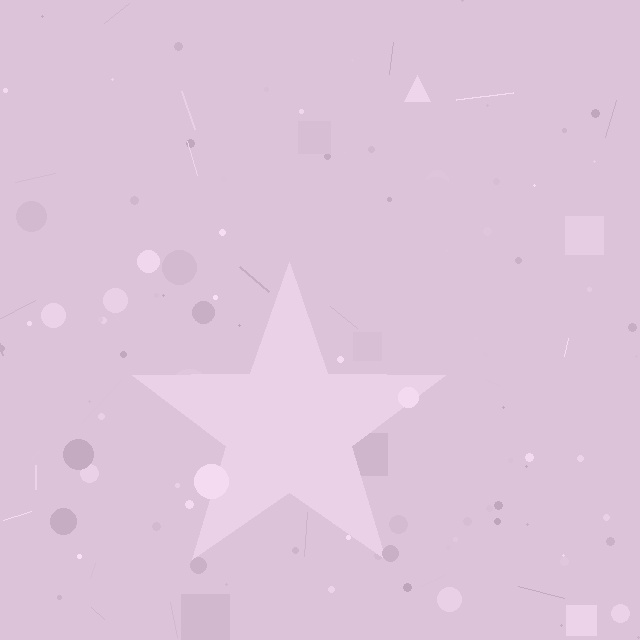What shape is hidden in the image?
A star is hidden in the image.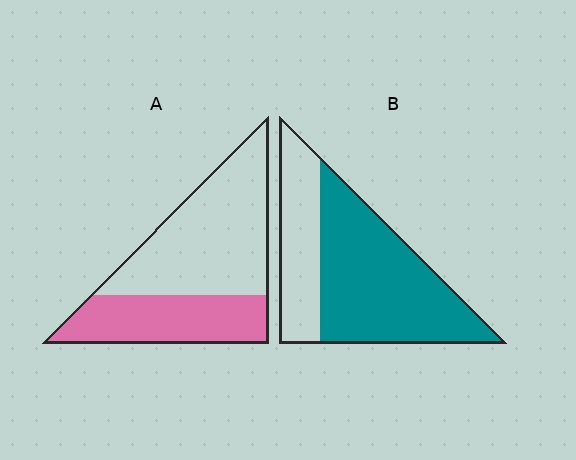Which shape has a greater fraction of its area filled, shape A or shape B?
Shape B.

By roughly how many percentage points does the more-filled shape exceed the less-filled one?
By roughly 30 percentage points (B over A).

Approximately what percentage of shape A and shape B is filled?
A is approximately 40% and B is approximately 65%.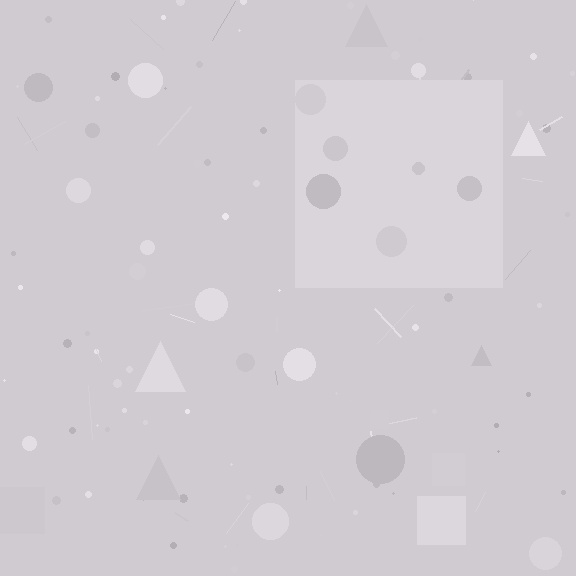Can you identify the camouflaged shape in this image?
The camouflaged shape is a square.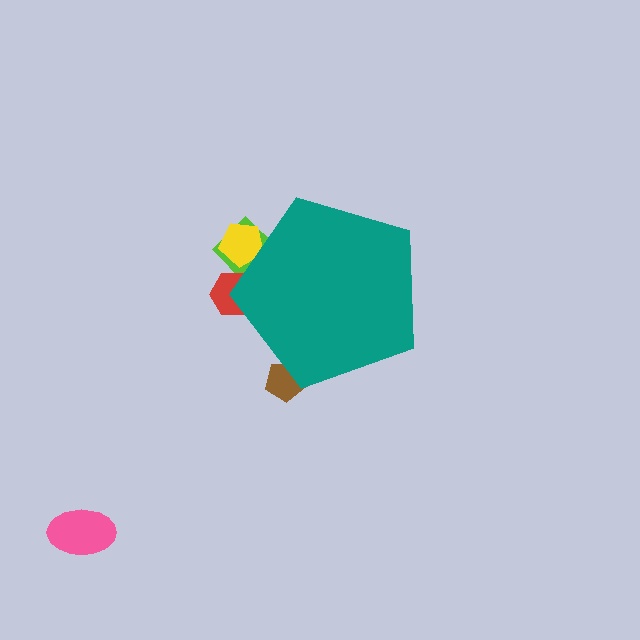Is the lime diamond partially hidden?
Yes, the lime diamond is partially hidden behind the teal pentagon.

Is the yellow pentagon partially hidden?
Yes, the yellow pentagon is partially hidden behind the teal pentagon.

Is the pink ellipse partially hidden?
No, the pink ellipse is fully visible.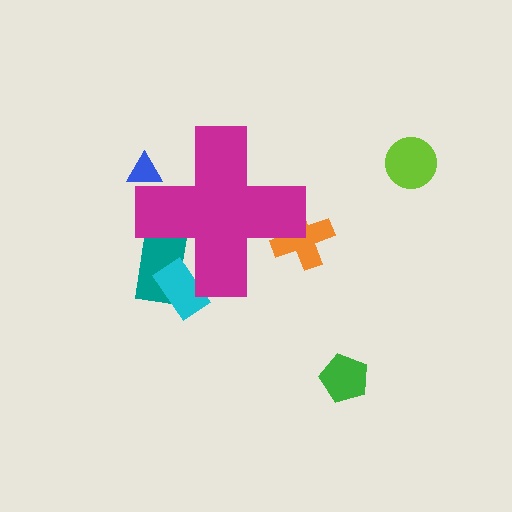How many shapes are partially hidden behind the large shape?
4 shapes are partially hidden.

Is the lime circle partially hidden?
No, the lime circle is fully visible.